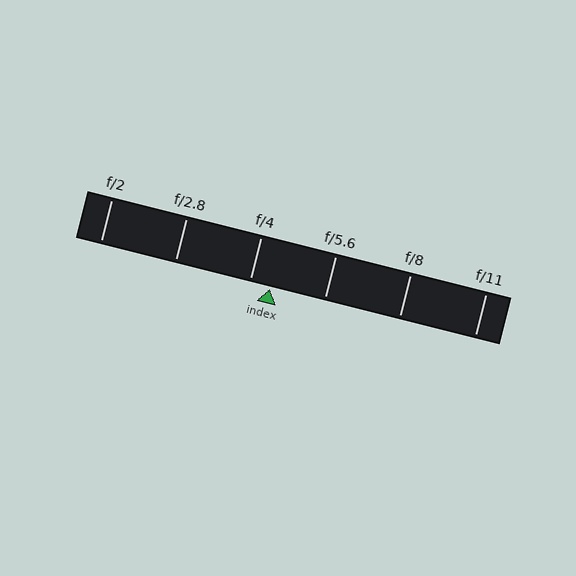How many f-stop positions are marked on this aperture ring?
There are 6 f-stop positions marked.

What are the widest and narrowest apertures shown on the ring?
The widest aperture shown is f/2 and the narrowest is f/11.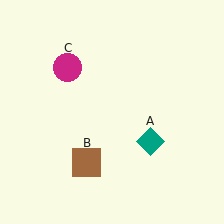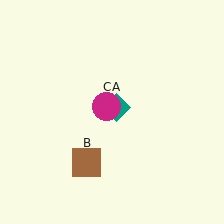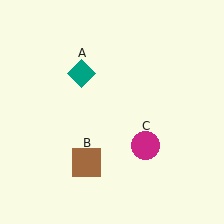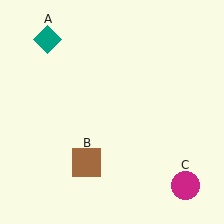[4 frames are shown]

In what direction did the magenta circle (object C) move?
The magenta circle (object C) moved down and to the right.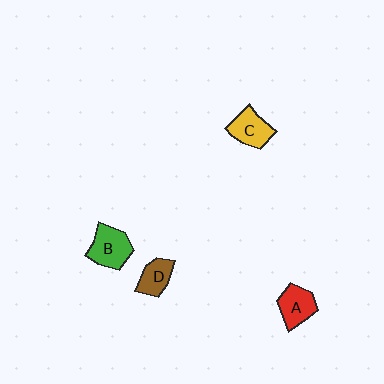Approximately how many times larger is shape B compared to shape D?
Approximately 1.4 times.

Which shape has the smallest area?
Shape D (brown).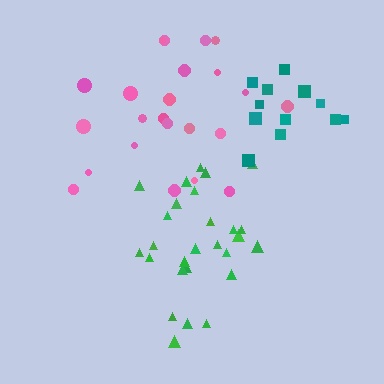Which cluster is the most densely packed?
Teal.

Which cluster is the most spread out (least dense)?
Green.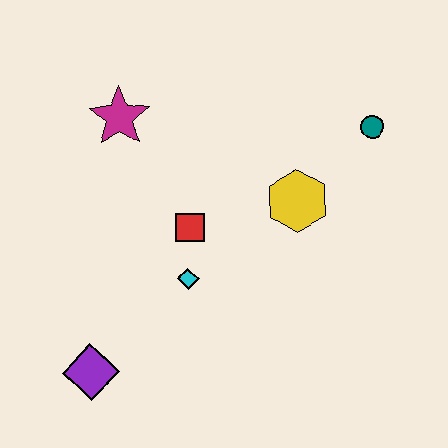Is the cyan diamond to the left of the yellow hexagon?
Yes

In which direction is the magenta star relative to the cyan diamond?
The magenta star is above the cyan diamond.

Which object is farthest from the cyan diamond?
The teal circle is farthest from the cyan diamond.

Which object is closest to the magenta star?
The red square is closest to the magenta star.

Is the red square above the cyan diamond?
Yes